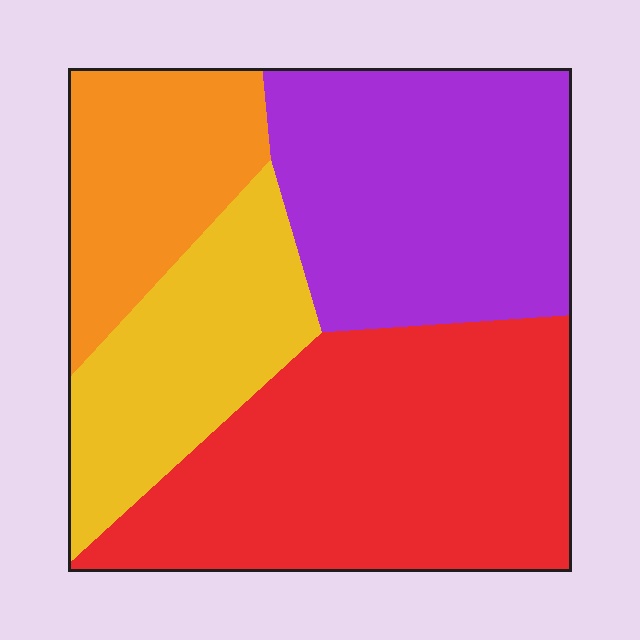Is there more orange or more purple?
Purple.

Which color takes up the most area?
Red, at roughly 35%.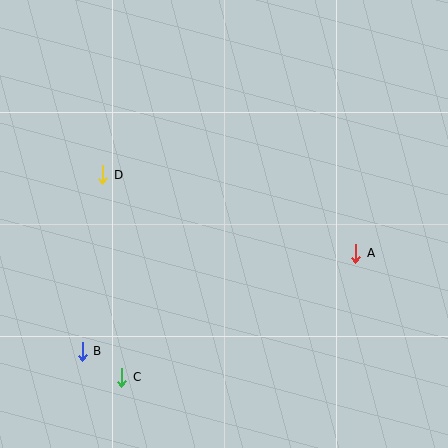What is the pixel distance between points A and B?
The distance between A and B is 291 pixels.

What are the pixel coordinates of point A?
Point A is at (356, 253).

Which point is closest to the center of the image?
Point D at (103, 175) is closest to the center.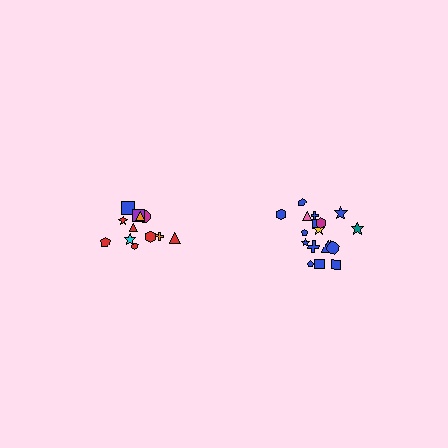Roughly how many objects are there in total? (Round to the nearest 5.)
Roughly 30 objects in total.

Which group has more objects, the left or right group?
The right group.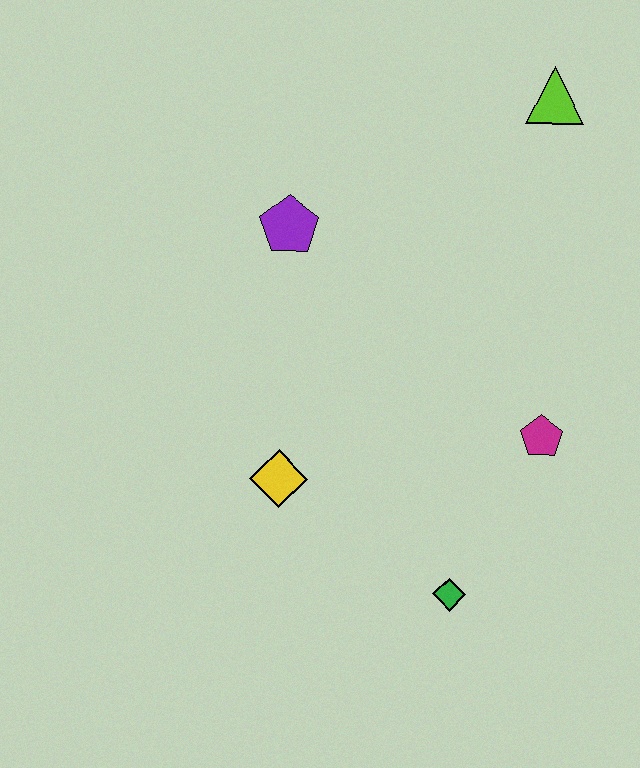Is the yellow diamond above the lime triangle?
No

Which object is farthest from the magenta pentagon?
The lime triangle is farthest from the magenta pentagon.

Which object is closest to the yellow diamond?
The green diamond is closest to the yellow diamond.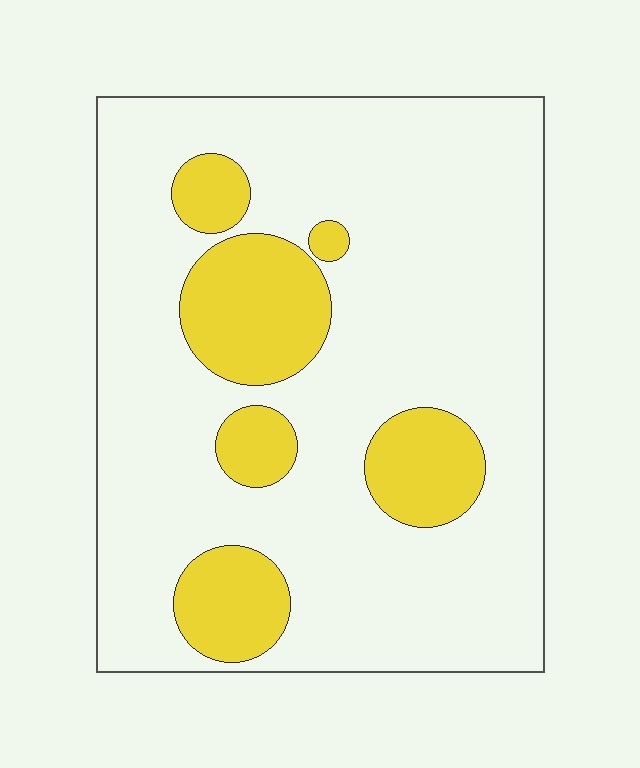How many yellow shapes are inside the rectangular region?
6.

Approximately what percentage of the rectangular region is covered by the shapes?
Approximately 20%.